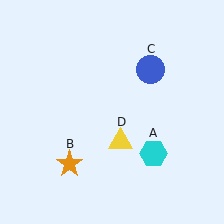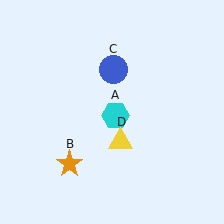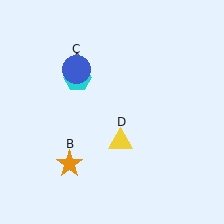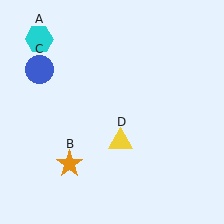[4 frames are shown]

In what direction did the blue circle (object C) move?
The blue circle (object C) moved left.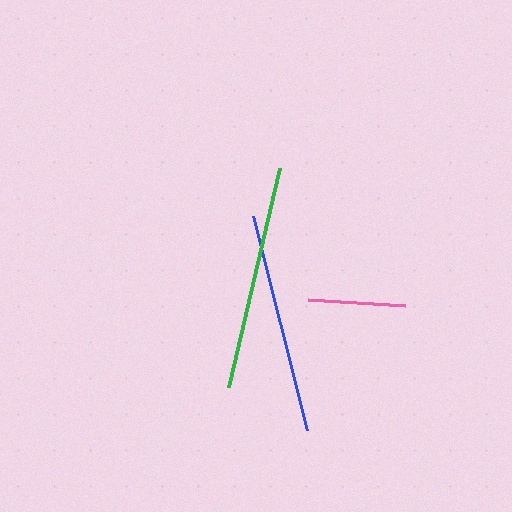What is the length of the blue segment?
The blue segment is approximately 220 pixels long.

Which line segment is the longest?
The green line is the longest at approximately 225 pixels.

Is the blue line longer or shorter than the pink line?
The blue line is longer than the pink line.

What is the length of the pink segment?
The pink segment is approximately 97 pixels long.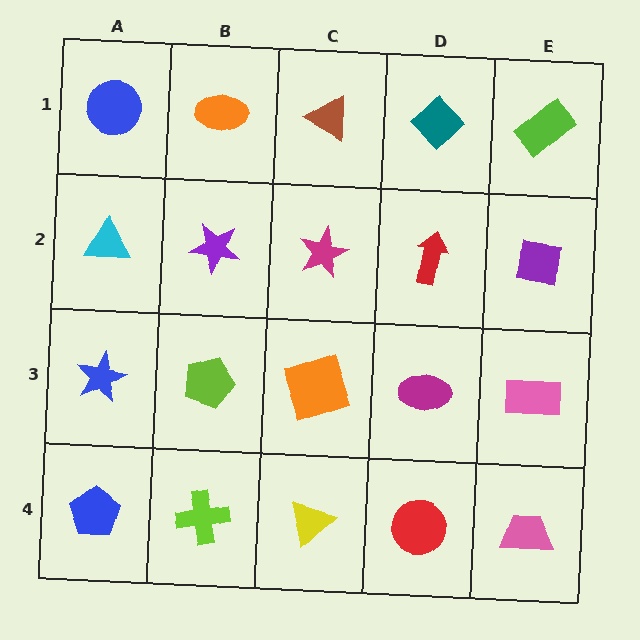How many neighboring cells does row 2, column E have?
3.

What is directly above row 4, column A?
A blue star.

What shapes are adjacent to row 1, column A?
A cyan triangle (row 2, column A), an orange ellipse (row 1, column B).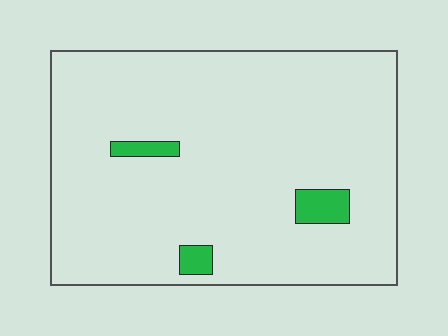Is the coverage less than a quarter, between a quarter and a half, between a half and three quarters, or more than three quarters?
Less than a quarter.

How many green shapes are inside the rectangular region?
3.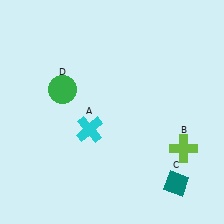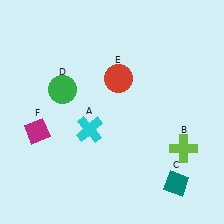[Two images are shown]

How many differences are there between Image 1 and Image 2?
There are 2 differences between the two images.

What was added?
A red circle (E), a magenta diamond (F) were added in Image 2.